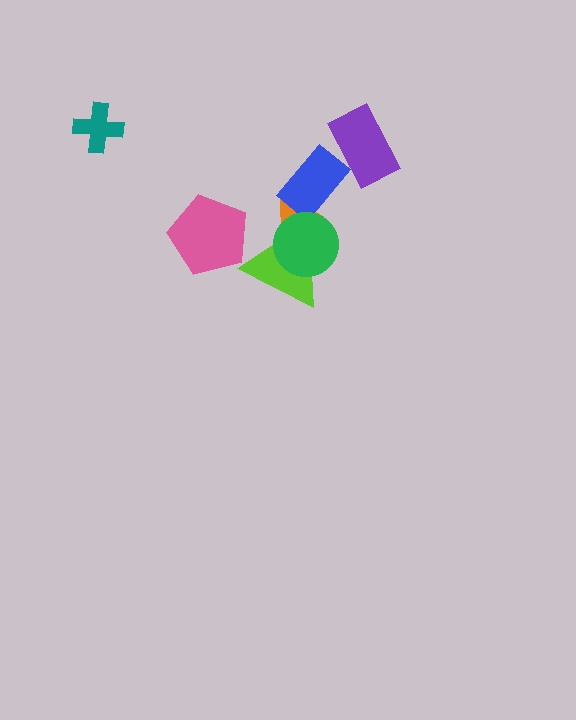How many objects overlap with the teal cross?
0 objects overlap with the teal cross.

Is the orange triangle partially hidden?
Yes, it is partially covered by another shape.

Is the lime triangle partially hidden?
Yes, it is partially covered by another shape.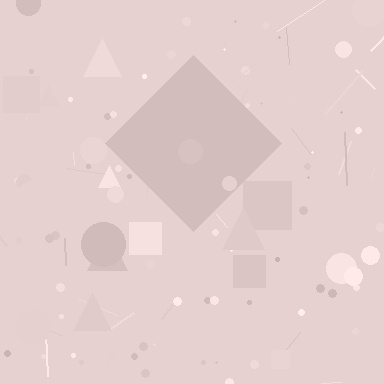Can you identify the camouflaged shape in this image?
The camouflaged shape is a diamond.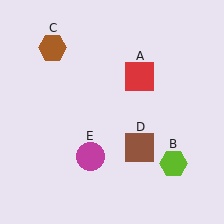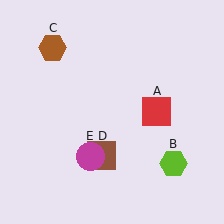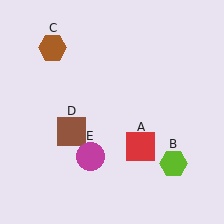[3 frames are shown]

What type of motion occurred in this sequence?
The red square (object A), brown square (object D) rotated clockwise around the center of the scene.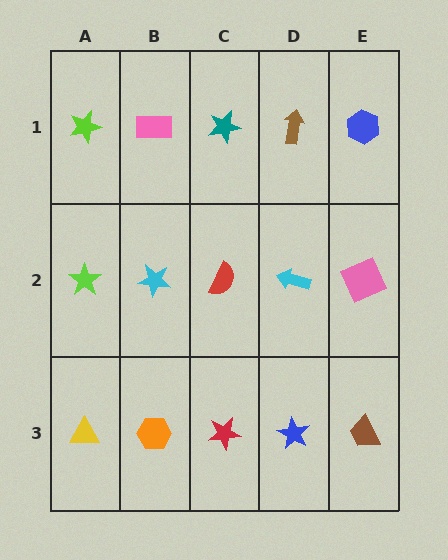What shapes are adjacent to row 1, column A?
A lime star (row 2, column A), a pink rectangle (row 1, column B).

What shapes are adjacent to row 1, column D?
A cyan arrow (row 2, column D), a teal star (row 1, column C), a blue hexagon (row 1, column E).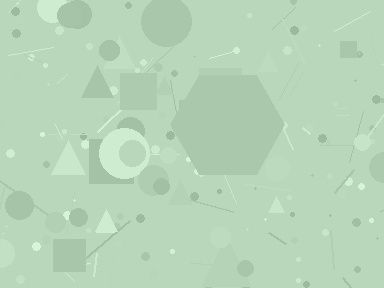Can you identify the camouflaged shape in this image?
The camouflaged shape is a hexagon.